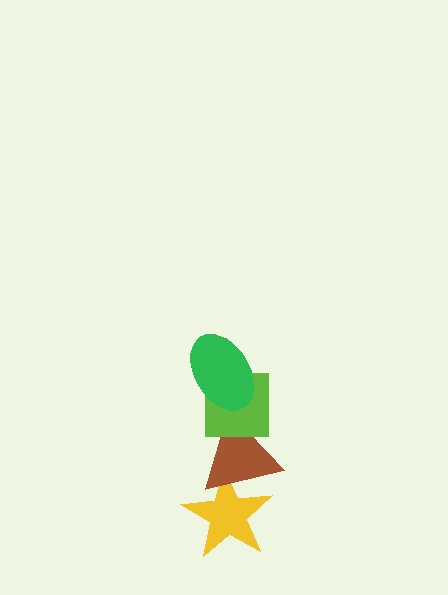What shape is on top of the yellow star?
The brown triangle is on top of the yellow star.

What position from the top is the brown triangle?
The brown triangle is 3rd from the top.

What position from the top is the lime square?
The lime square is 2nd from the top.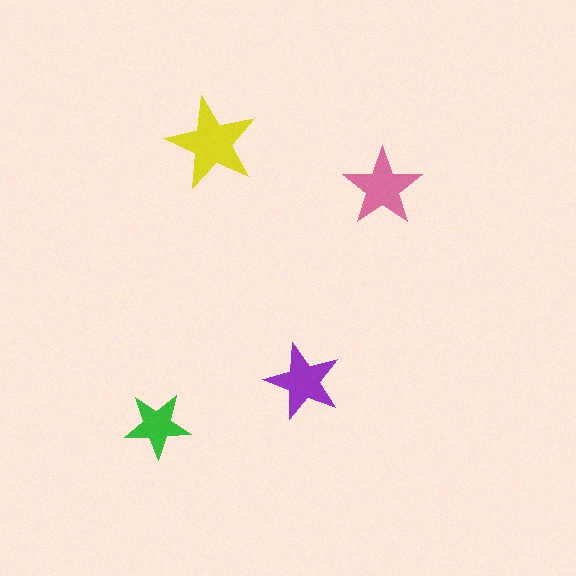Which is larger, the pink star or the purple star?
The pink one.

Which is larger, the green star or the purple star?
The purple one.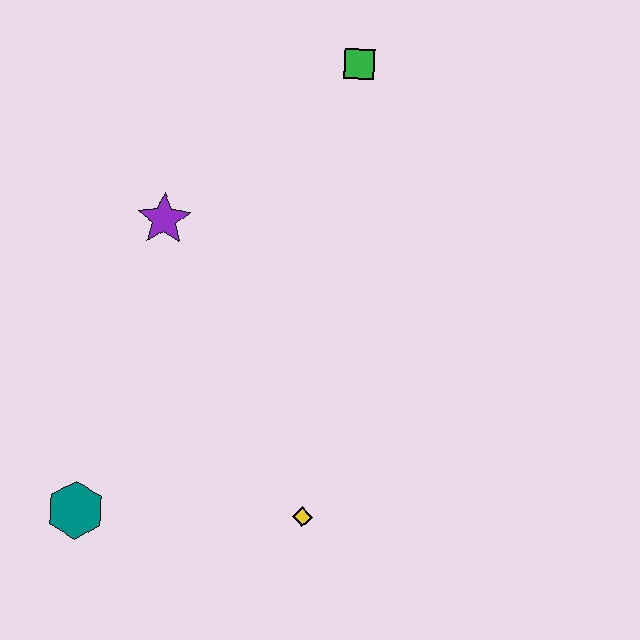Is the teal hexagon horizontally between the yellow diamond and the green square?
No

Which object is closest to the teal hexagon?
The yellow diamond is closest to the teal hexagon.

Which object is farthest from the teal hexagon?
The green square is farthest from the teal hexagon.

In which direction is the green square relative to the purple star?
The green square is to the right of the purple star.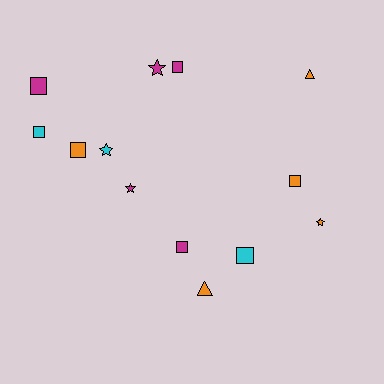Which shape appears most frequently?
Square, with 7 objects.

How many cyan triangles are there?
There are no cyan triangles.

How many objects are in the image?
There are 13 objects.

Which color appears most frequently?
Magenta, with 5 objects.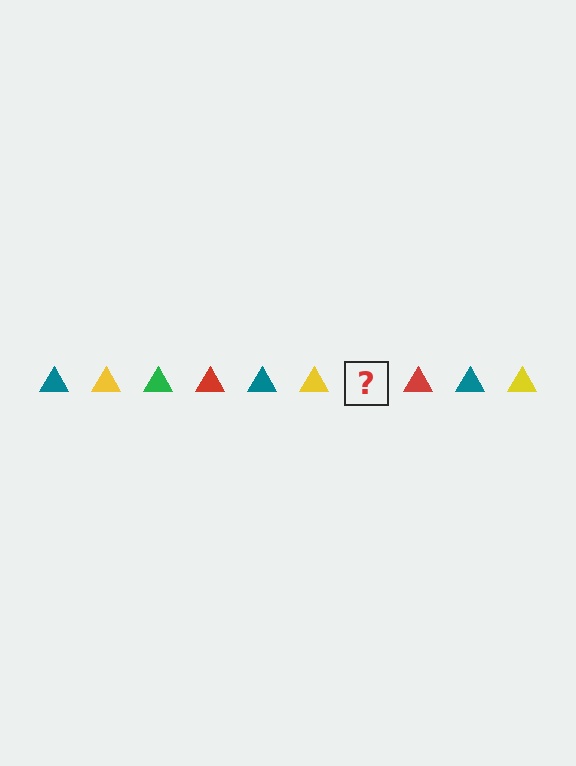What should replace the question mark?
The question mark should be replaced with a green triangle.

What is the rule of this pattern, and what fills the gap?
The rule is that the pattern cycles through teal, yellow, green, red triangles. The gap should be filled with a green triangle.